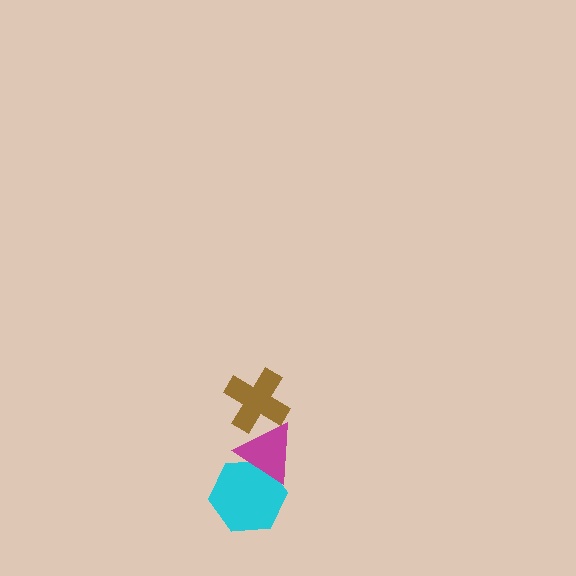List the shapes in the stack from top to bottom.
From top to bottom: the brown cross, the magenta triangle, the cyan hexagon.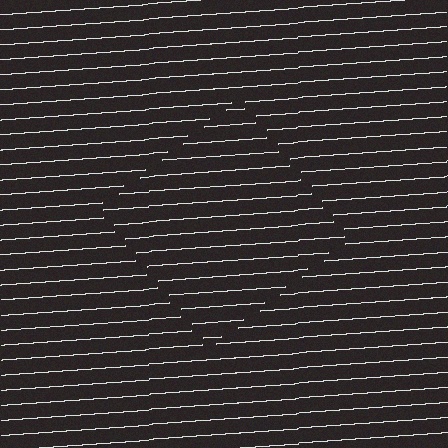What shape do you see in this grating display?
An illusory square. The interior of the shape contains the same grating, shifted by half a period — the contour is defined by the phase discontinuity where line-ends from the inner and outer gratings abut.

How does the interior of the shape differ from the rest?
The interior of the shape contains the same grating, shifted by half a period — the contour is defined by the phase discontinuity where line-ends from the inner and outer gratings abut.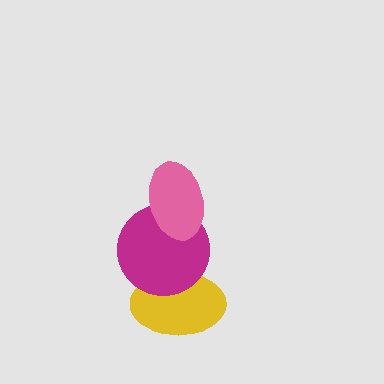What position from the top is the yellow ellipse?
The yellow ellipse is 3rd from the top.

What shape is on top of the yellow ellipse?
The magenta circle is on top of the yellow ellipse.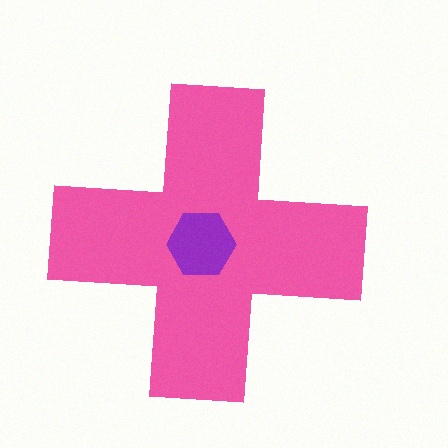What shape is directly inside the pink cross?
The purple hexagon.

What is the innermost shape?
The purple hexagon.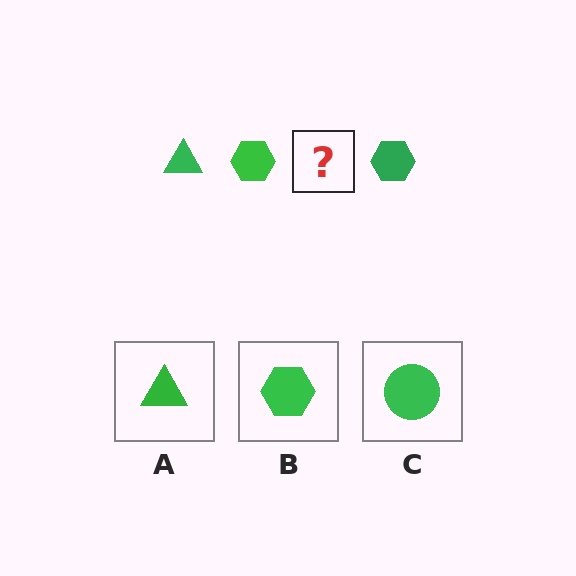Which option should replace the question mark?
Option A.